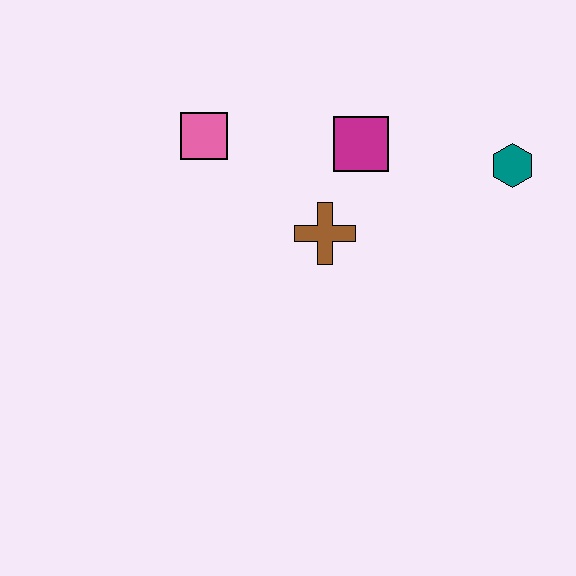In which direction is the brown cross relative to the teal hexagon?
The brown cross is to the left of the teal hexagon.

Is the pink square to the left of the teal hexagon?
Yes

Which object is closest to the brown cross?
The magenta square is closest to the brown cross.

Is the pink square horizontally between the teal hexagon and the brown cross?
No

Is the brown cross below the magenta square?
Yes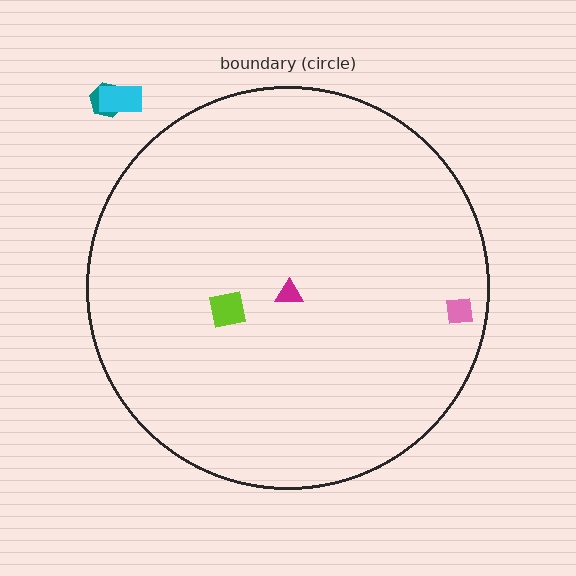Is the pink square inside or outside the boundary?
Inside.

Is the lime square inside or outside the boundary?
Inside.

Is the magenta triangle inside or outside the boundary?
Inside.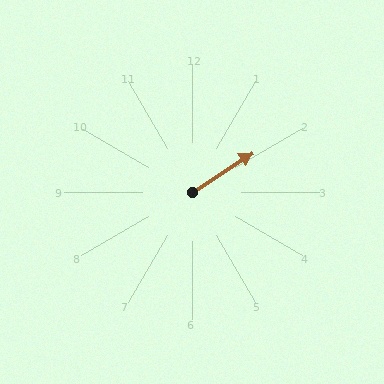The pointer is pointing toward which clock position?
Roughly 2 o'clock.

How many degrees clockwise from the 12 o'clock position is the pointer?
Approximately 57 degrees.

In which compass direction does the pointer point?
Northeast.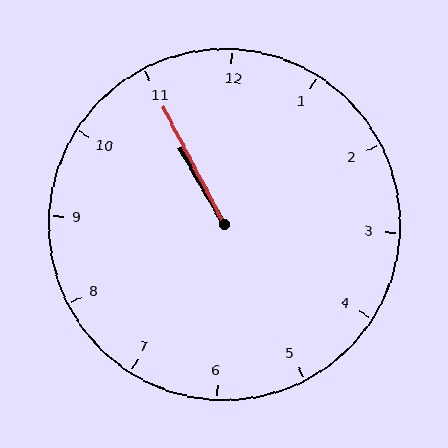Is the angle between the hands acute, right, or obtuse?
It is acute.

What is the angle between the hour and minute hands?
Approximately 2 degrees.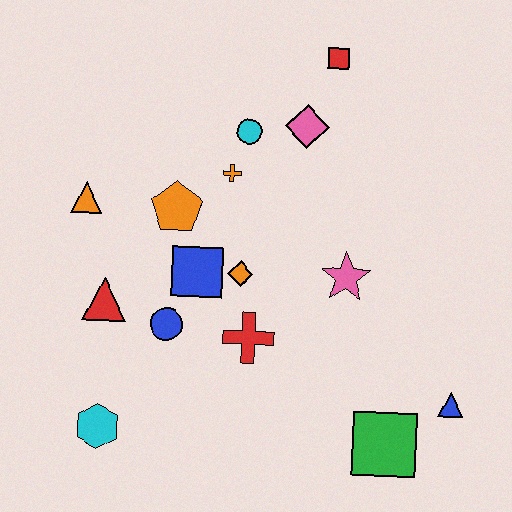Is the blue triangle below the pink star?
Yes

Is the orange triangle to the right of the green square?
No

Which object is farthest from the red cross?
The red square is farthest from the red cross.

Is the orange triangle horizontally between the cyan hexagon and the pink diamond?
No